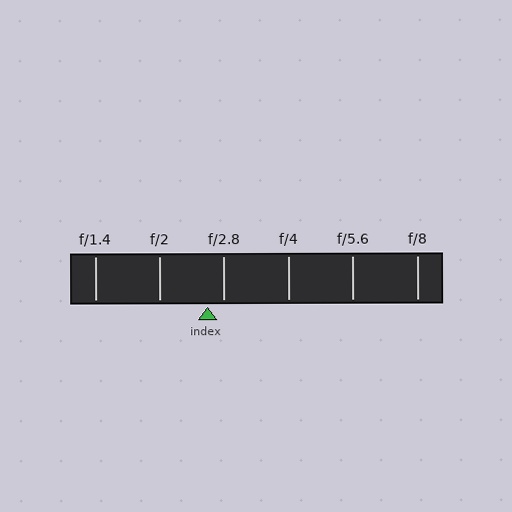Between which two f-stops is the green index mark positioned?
The index mark is between f/2 and f/2.8.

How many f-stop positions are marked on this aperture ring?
There are 6 f-stop positions marked.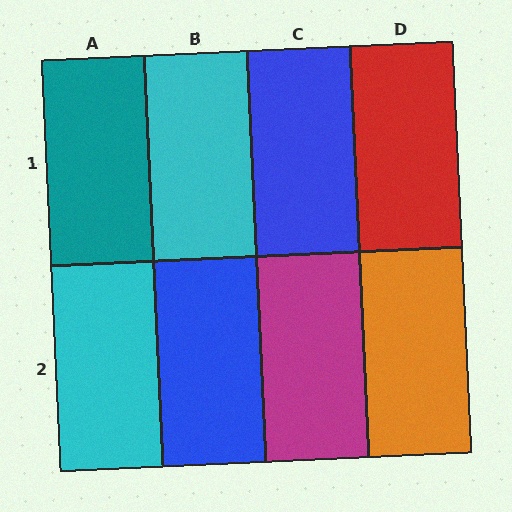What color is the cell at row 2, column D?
Orange.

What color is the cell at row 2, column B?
Blue.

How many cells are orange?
1 cell is orange.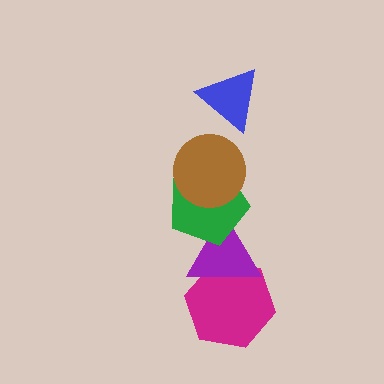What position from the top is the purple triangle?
The purple triangle is 4th from the top.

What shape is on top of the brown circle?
The blue triangle is on top of the brown circle.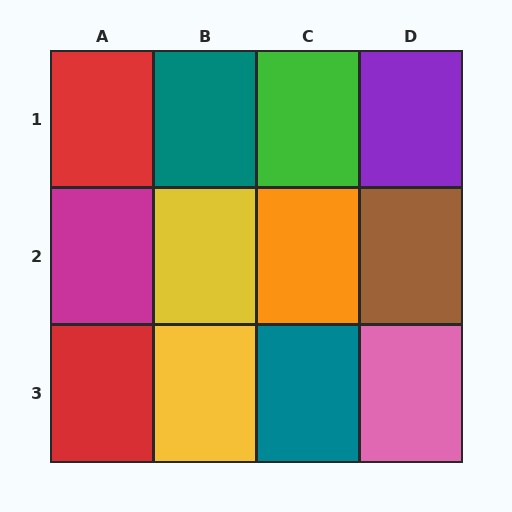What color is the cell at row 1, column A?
Red.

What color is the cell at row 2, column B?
Yellow.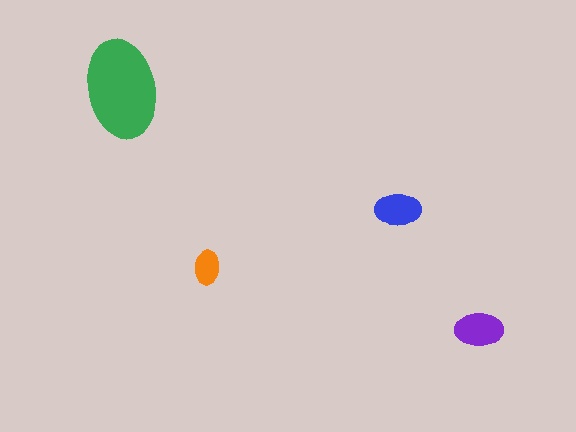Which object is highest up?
The green ellipse is topmost.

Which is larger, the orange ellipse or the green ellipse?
The green one.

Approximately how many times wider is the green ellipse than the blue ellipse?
About 2 times wider.